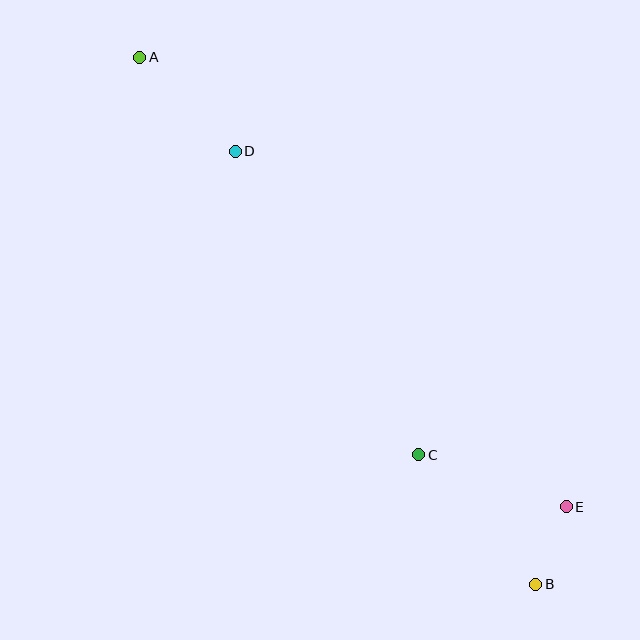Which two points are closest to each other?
Points B and E are closest to each other.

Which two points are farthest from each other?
Points A and B are farthest from each other.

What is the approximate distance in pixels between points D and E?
The distance between D and E is approximately 486 pixels.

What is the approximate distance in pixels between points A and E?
The distance between A and E is approximately 620 pixels.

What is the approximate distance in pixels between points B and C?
The distance between B and C is approximately 175 pixels.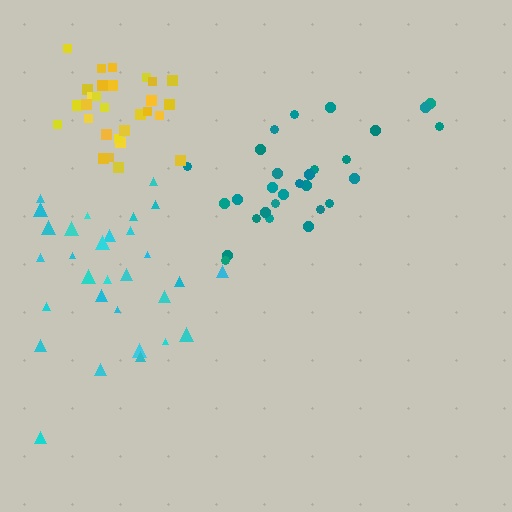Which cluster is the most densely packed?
Yellow.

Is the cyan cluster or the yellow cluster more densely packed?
Yellow.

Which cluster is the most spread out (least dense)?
Teal.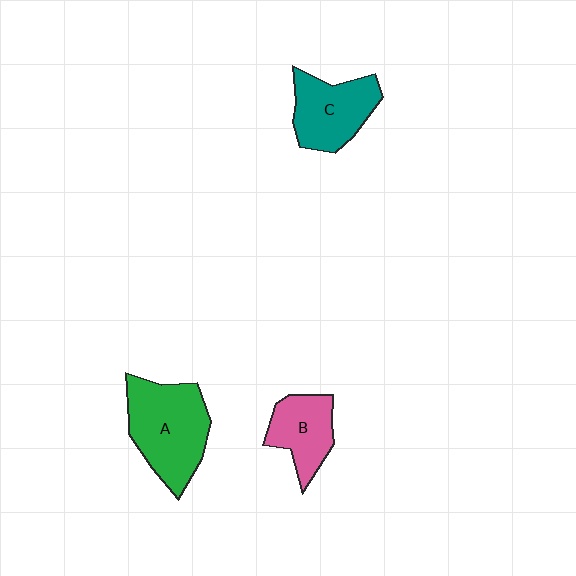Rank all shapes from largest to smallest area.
From largest to smallest: A (green), C (teal), B (pink).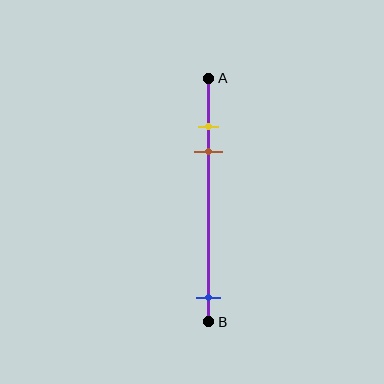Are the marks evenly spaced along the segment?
No, the marks are not evenly spaced.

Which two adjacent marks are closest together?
The yellow and brown marks are the closest adjacent pair.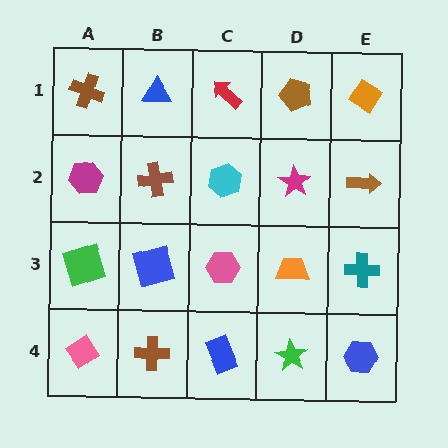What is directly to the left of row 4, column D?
A blue rectangle.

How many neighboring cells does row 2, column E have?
3.